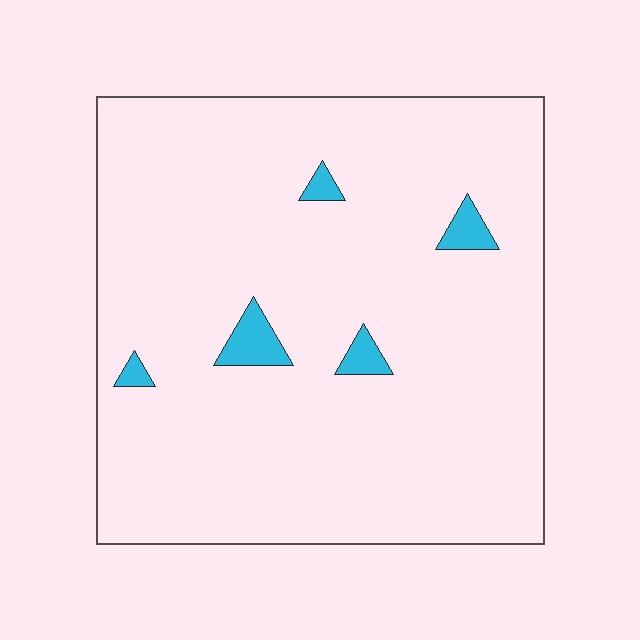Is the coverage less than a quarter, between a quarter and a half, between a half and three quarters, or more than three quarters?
Less than a quarter.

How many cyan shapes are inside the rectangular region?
5.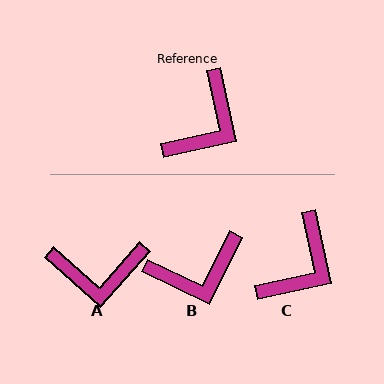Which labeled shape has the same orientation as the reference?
C.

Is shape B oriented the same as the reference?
No, it is off by about 38 degrees.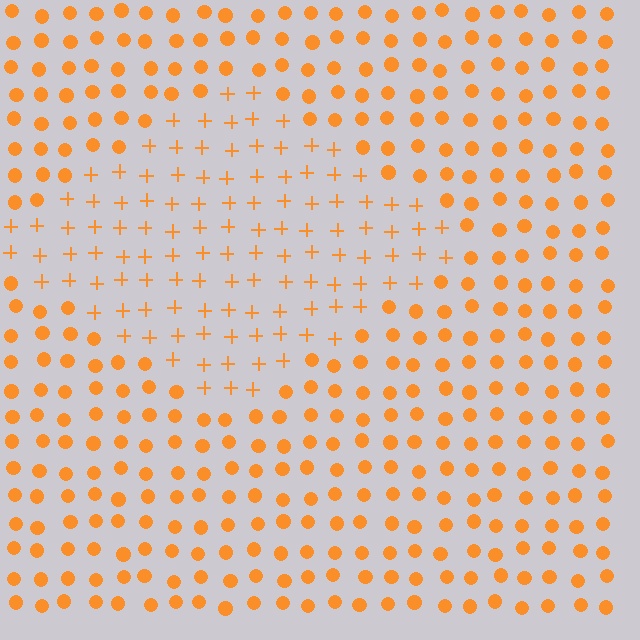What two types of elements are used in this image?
The image uses plus signs inside the diamond region and circles outside it.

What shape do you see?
I see a diamond.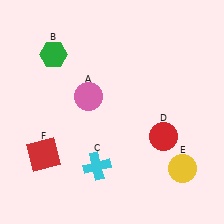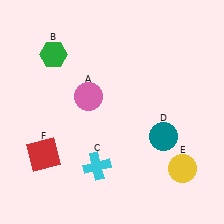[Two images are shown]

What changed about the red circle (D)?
In Image 1, D is red. In Image 2, it changed to teal.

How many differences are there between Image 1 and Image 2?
There is 1 difference between the two images.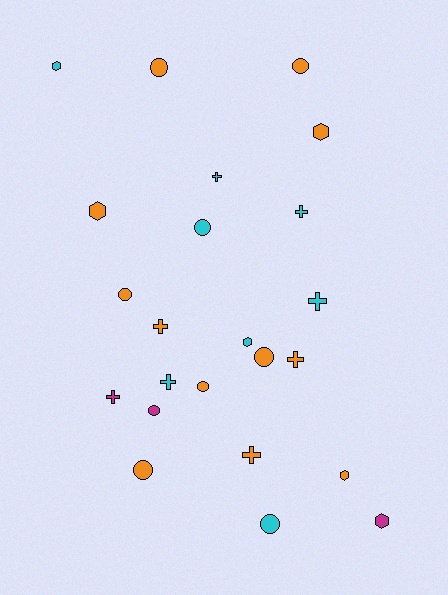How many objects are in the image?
There are 23 objects.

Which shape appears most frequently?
Circle, with 9 objects.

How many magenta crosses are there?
There is 1 magenta cross.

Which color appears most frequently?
Orange, with 12 objects.